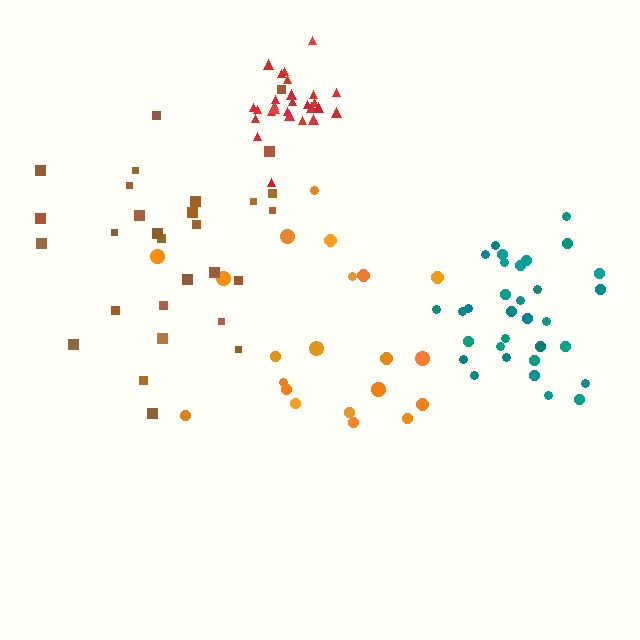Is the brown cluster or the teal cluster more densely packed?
Teal.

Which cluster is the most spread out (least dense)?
Orange.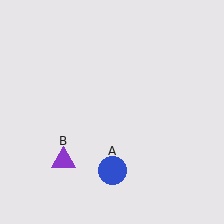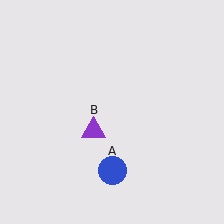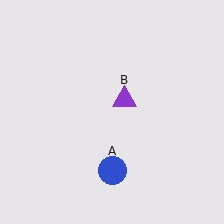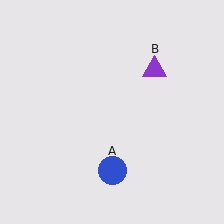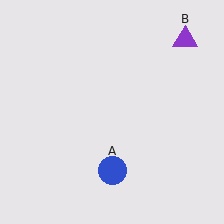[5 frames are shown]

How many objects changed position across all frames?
1 object changed position: purple triangle (object B).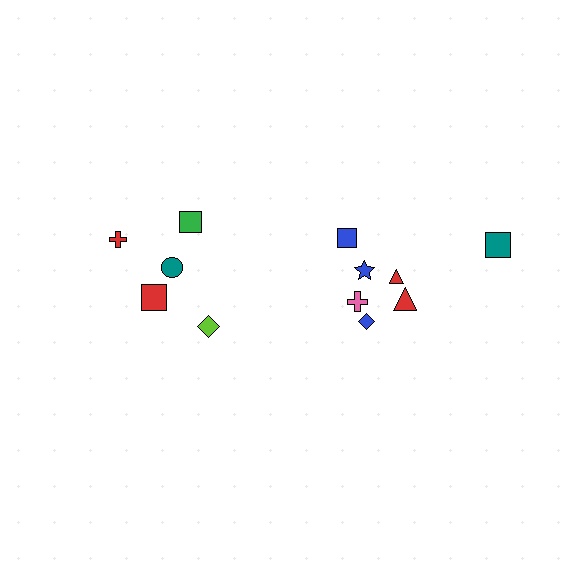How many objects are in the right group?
There are 7 objects.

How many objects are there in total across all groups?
There are 12 objects.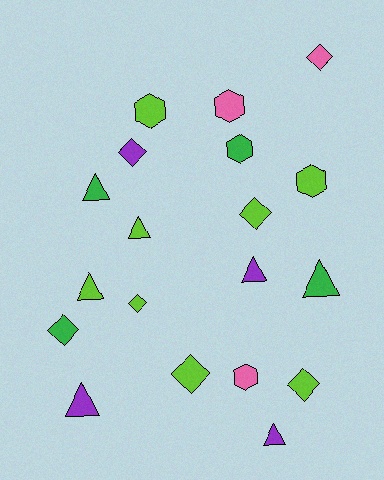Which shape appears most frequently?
Diamond, with 7 objects.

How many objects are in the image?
There are 19 objects.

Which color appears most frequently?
Lime, with 8 objects.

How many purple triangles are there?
There are 3 purple triangles.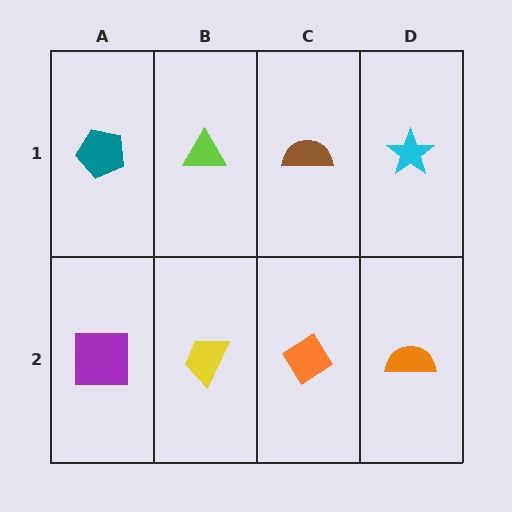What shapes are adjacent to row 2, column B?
A lime triangle (row 1, column B), a purple square (row 2, column A), an orange diamond (row 2, column C).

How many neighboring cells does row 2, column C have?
3.